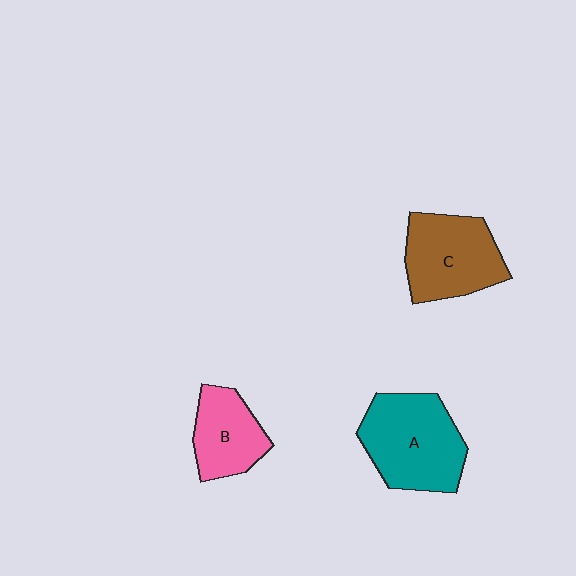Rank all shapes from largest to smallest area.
From largest to smallest: A (teal), C (brown), B (pink).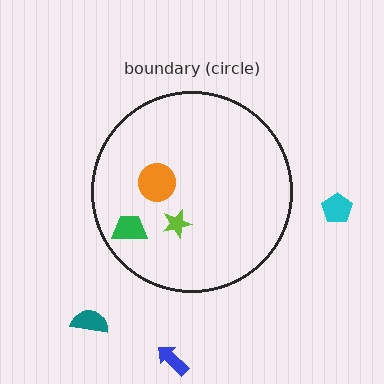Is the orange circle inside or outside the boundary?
Inside.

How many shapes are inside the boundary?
3 inside, 3 outside.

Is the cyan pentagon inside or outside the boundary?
Outside.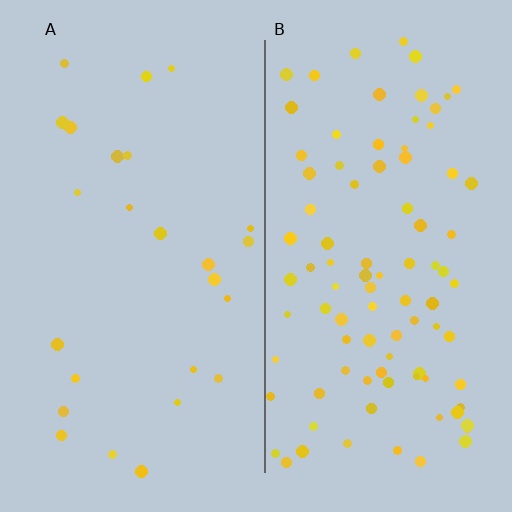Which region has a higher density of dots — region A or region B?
B (the right).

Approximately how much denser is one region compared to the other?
Approximately 3.6× — region B over region A.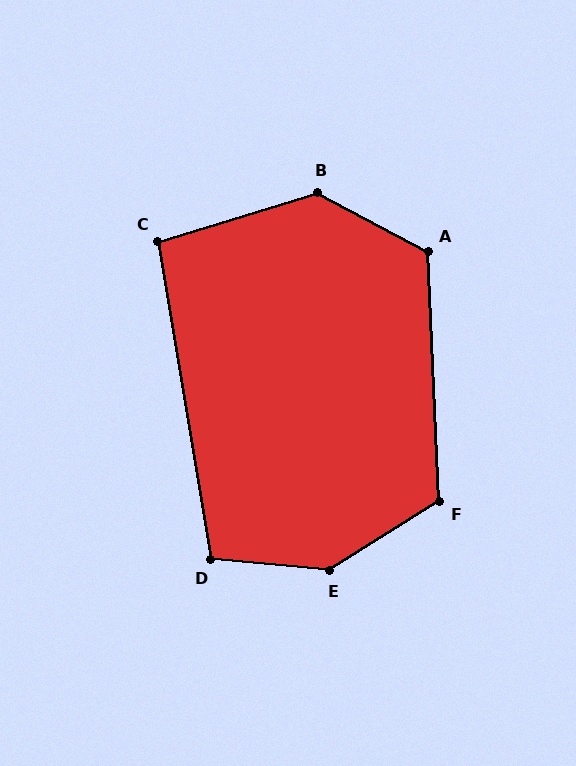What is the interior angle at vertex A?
Approximately 120 degrees (obtuse).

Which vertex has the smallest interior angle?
C, at approximately 97 degrees.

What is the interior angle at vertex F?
Approximately 120 degrees (obtuse).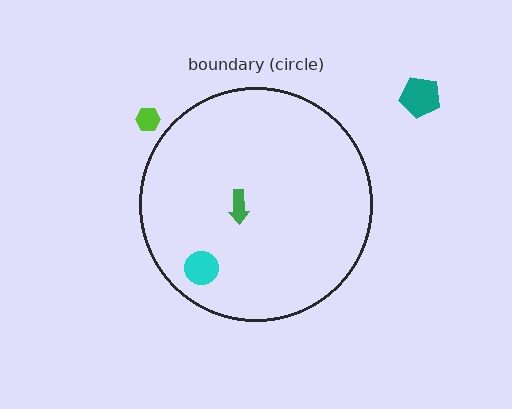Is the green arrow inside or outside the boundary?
Inside.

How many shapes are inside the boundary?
2 inside, 2 outside.